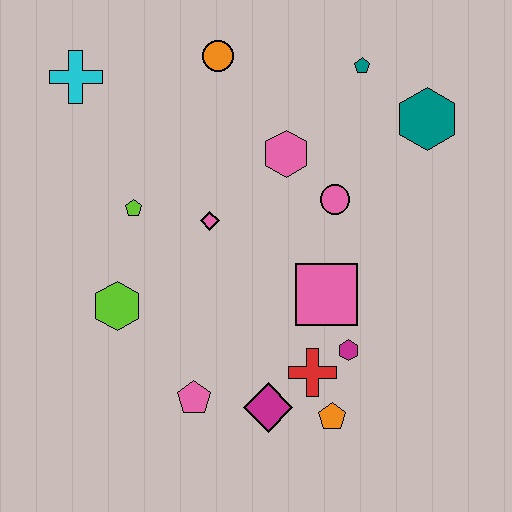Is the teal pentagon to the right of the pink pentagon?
Yes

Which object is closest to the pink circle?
The pink hexagon is closest to the pink circle.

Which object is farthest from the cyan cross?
The orange pentagon is farthest from the cyan cross.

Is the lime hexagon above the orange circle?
No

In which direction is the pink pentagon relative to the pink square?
The pink pentagon is to the left of the pink square.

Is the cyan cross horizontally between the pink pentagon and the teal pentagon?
No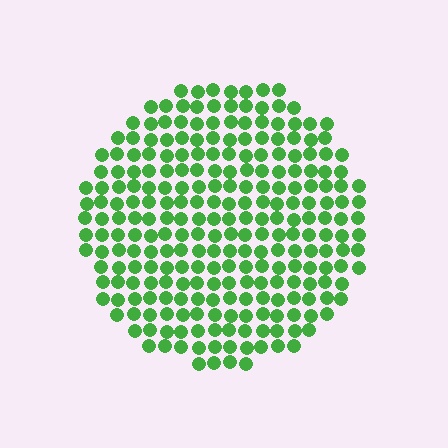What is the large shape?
The large shape is a circle.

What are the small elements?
The small elements are circles.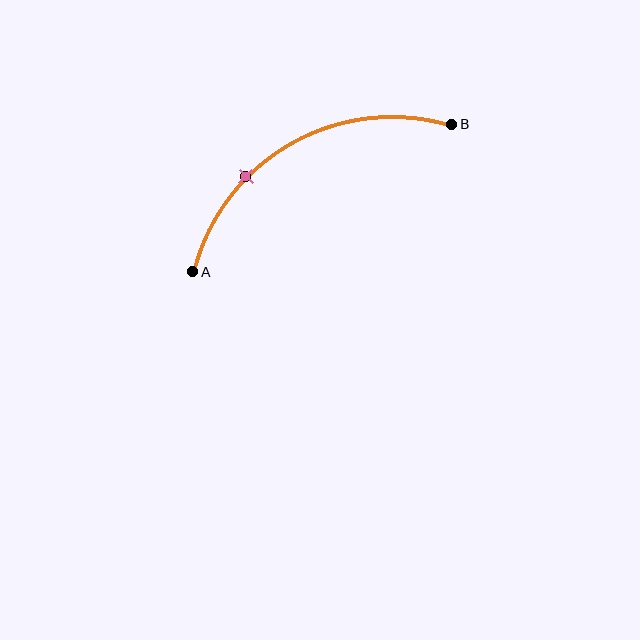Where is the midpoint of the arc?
The arc midpoint is the point on the curve farthest from the straight line joining A and B. It sits above that line.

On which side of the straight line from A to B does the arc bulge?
The arc bulges above the straight line connecting A and B.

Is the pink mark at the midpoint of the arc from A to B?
No. The pink mark lies on the arc but is closer to endpoint A. The arc midpoint would be at the point on the curve equidistant along the arc from both A and B.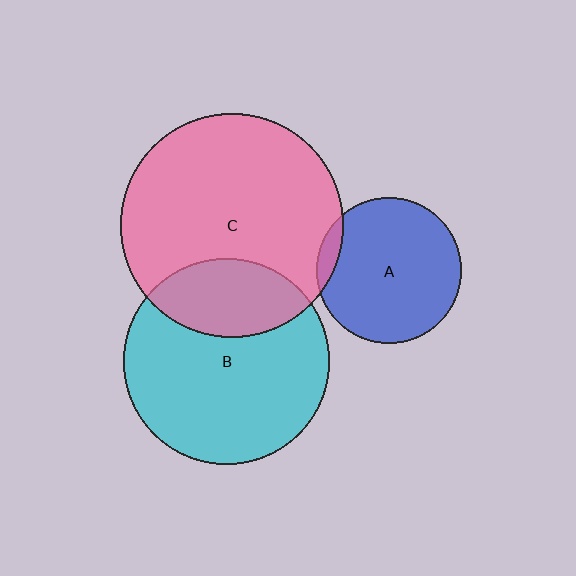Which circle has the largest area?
Circle C (pink).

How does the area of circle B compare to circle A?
Approximately 2.0 times.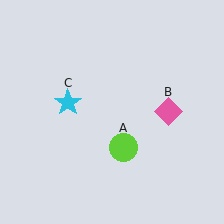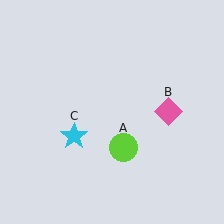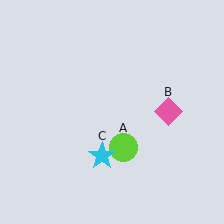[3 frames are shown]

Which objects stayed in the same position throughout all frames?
Lime circle (object A) and pink diamond (object B) remained stationary.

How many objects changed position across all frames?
1 object changed position: cyan star (object C).